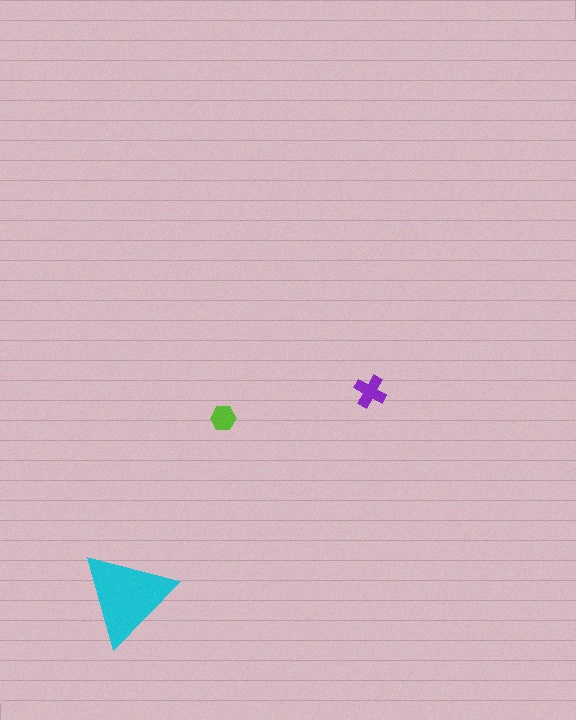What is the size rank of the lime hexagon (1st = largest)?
3rd.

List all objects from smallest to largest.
The lime hexagon, the purple cross, the cyan triangle.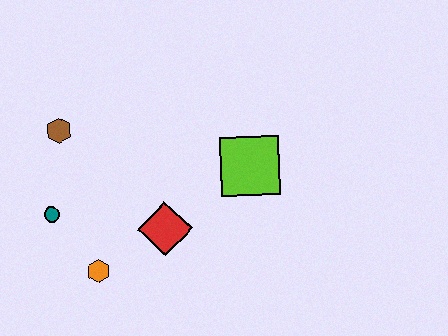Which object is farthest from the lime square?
The teal circle is farthest from the lime square.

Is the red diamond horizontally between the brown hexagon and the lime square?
Yes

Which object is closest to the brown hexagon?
The teal circle is closest to the brown hexagon.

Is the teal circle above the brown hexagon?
No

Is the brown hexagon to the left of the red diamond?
Yes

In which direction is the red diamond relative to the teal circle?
The red diamond is to the right of the teal circle.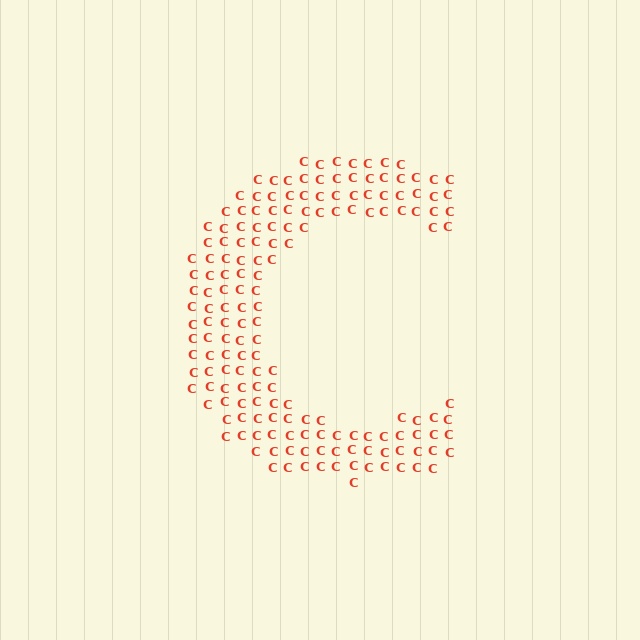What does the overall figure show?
The overall figure shows the letter C.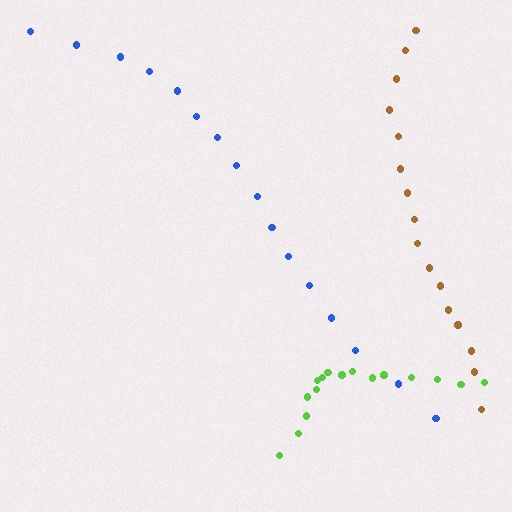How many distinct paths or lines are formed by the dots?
There are 3 distinct paths.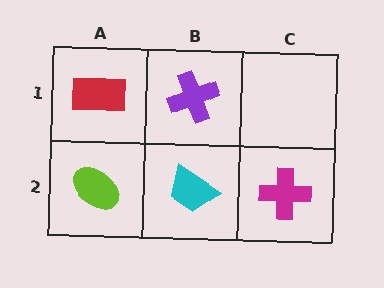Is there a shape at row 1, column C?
No, that cell is empty.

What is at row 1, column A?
A red rectangle.